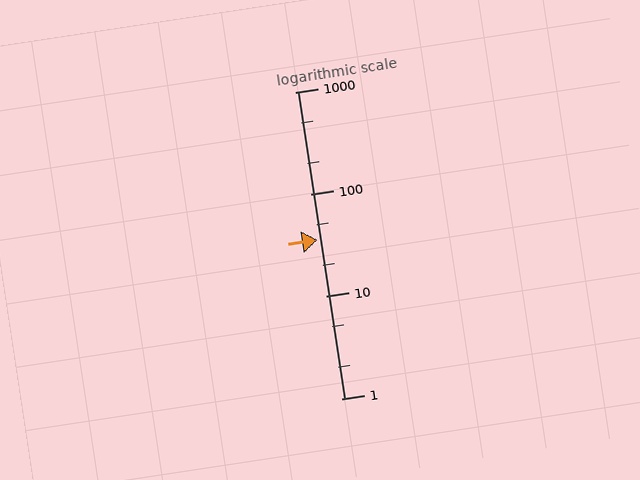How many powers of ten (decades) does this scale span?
The scale spans 3 decades, from 1 to 1000.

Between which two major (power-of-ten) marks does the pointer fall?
The pointer is between 10 and 100.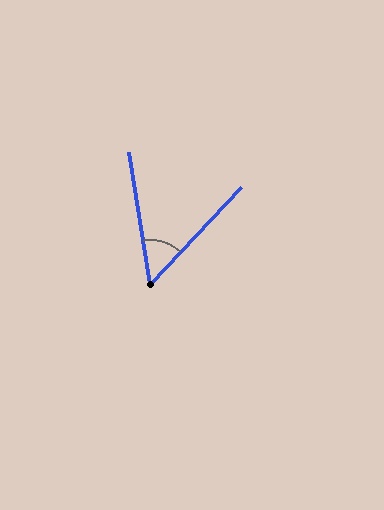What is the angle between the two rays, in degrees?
Approximately 52 degrees.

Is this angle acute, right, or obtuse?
It is acute.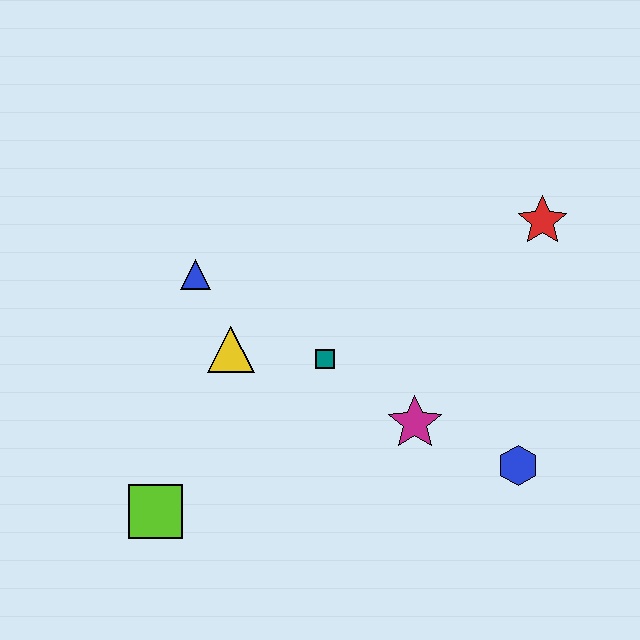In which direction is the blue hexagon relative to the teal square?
The blue hexagon is to the right of the teal square.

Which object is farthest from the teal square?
The red star is farthest from the teal square.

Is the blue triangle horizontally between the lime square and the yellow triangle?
Yes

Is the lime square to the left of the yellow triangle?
Yes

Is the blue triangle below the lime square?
No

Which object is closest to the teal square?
The yellow triangle is closest to the teal square.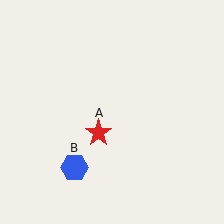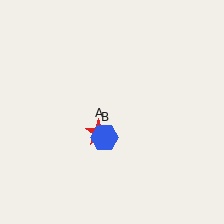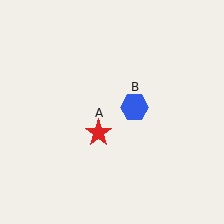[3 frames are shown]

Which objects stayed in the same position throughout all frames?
Red star (object A) remained stationary.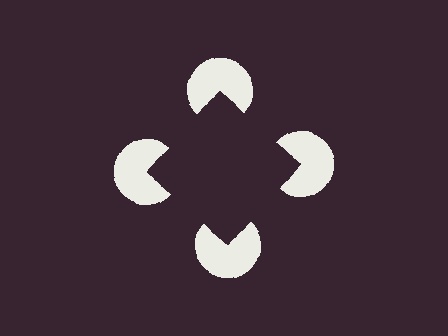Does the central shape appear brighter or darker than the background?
It typically appears slightly darker than the background, even though no actual brightness change is drawn.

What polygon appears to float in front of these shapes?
An illusory square — its edges are inferred from the aligned wedge cuts in the pac-man discs, not physically drawn.